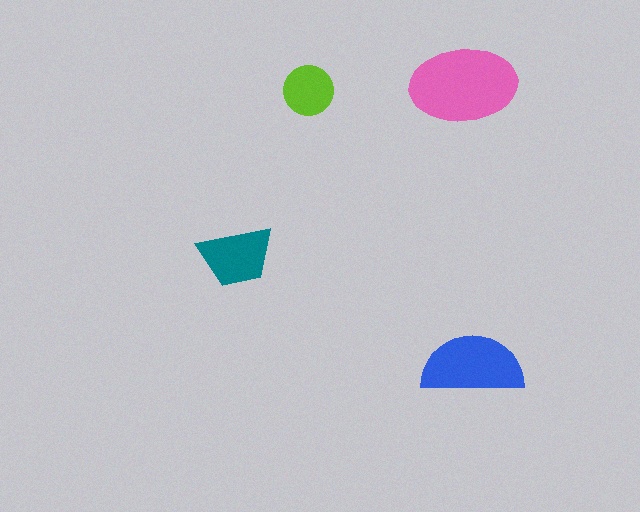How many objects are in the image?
There are 4 objects in the image.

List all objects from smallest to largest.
The lime circle, the teal trapezoid, the blue semicircle, the pink ellipse.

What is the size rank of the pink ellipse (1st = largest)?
1st.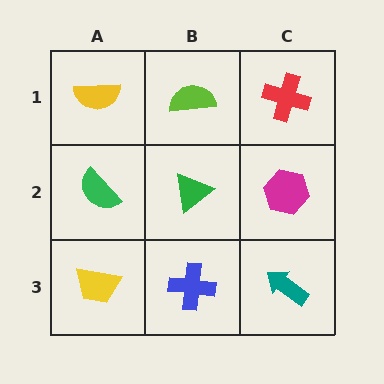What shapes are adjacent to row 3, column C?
A magenta hexagon (row 2, column C), a blue cross (row 3, column B).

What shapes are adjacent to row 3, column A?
A green semicircle (row 2, column A), a blue cross (row 3, column B).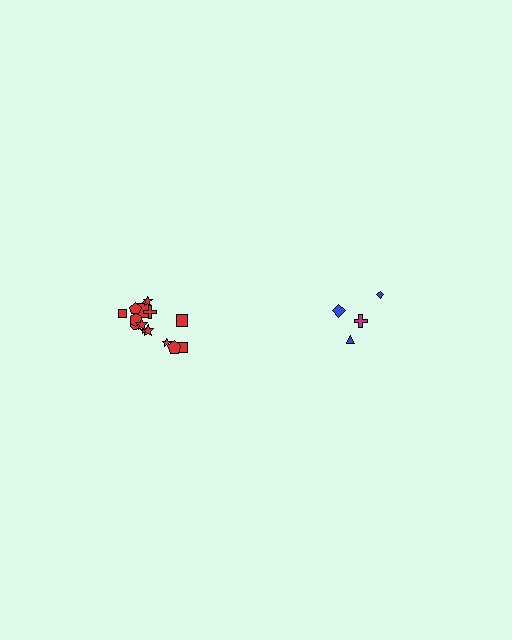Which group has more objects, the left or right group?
The left group.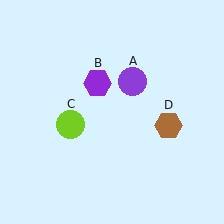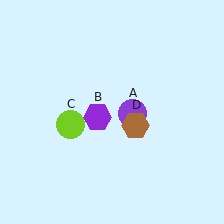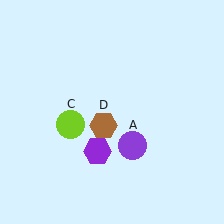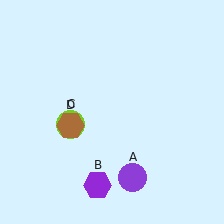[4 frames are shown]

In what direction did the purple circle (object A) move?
The purple circle (object A) moved down.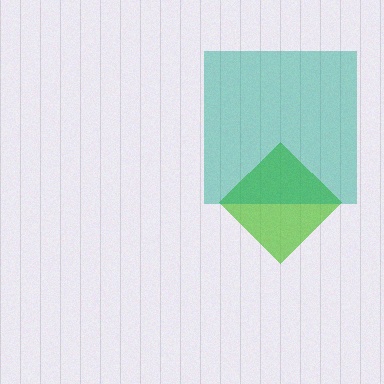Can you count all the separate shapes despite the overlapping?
Yes, there are 2 separate shapes.